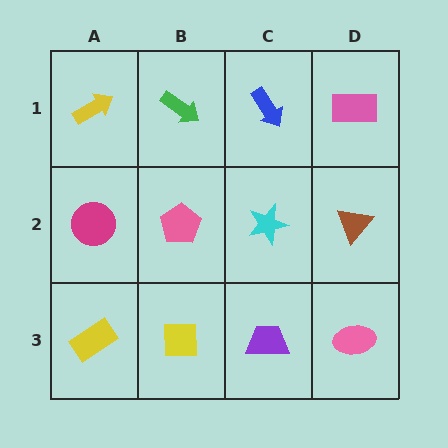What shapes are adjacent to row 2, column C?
A blue arrow (row 1, column C), a purple trapezoid (row 3, column C), a pink pentagon (row 2, column B), a brown triangle (row 2, column D).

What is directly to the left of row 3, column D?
A purple trapezoid.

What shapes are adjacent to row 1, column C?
A cyan star (row 2, column C), a green arrow (row 1, column B), a pink rectangle (row 1, column D).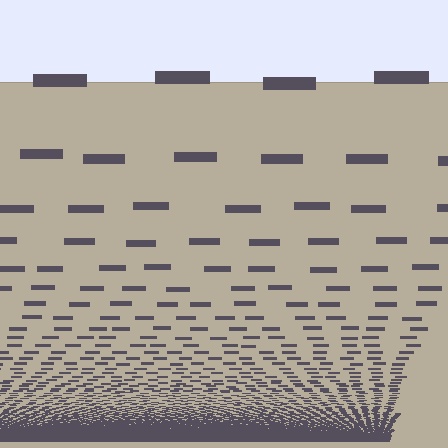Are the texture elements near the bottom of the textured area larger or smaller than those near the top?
Smaller. The gradient is inverted — elements near the bottom are smaller and denser.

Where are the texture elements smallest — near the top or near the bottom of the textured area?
Near the bottom.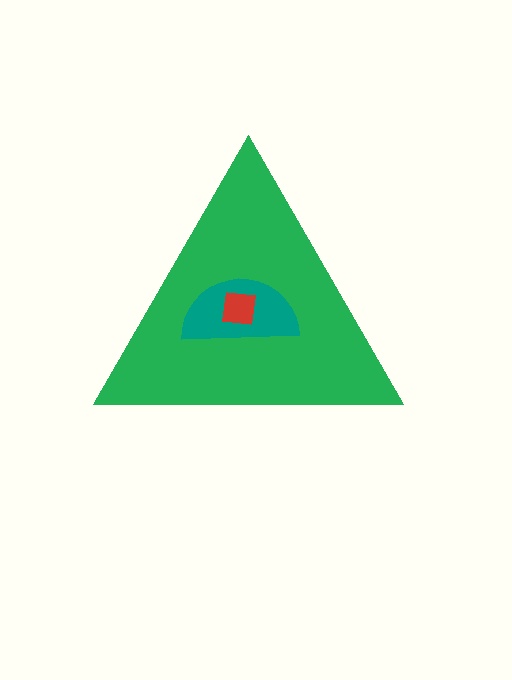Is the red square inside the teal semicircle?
Yes.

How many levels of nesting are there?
3.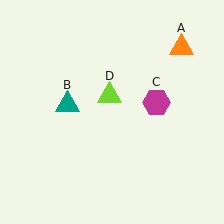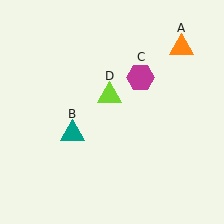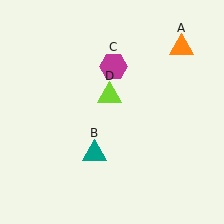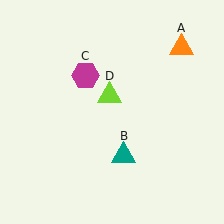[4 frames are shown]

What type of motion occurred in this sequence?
The teal triangle (object B), magenta hexagon (object C) rotated counterclockwise around the center of the scene.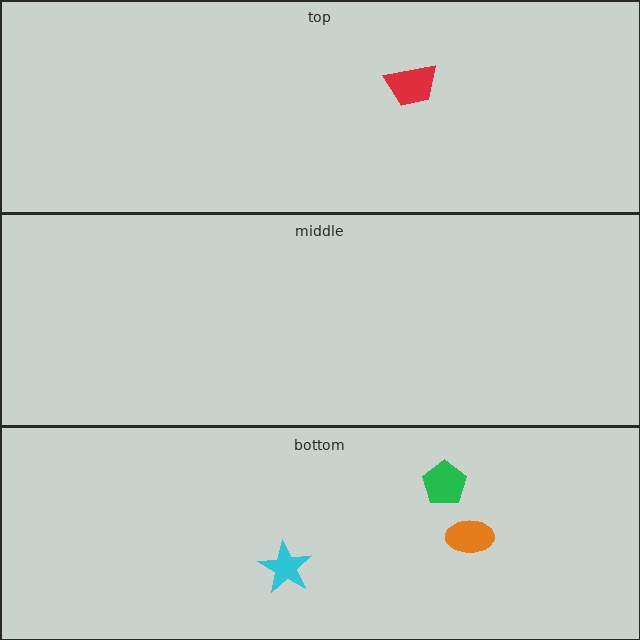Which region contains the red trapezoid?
The top region.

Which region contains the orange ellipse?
The bottom region.